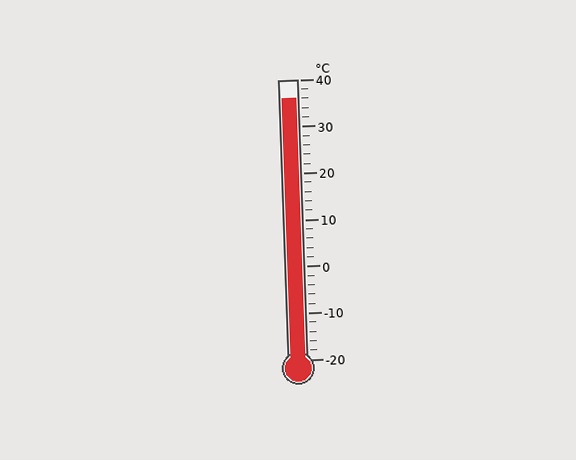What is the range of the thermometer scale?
The thermometer scale ranges from -20°C to 40°C.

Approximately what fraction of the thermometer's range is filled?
The thermometer is filled to approximately 95% of its range.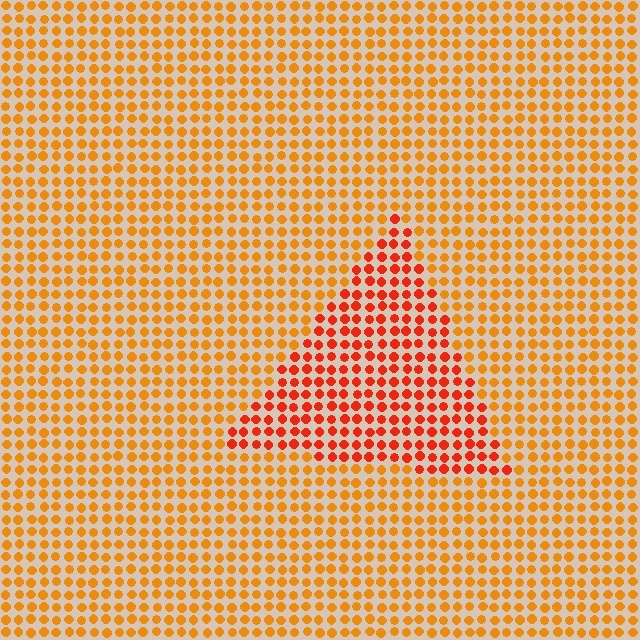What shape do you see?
I see a triangle.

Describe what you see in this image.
The image is filled with small orange elements in a uniform arrangement. A triangle-shaped region is visible where the elements are tinted to a slightly different hue, forming a subtle color boundary.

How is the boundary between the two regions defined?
The boundary is defined purely by a slight shift in hue (about 28 degrees). Spacing, size, and orientation are identical on both sides.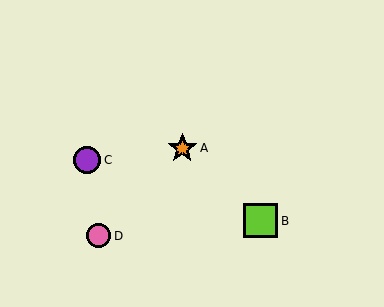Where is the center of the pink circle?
The center of the pink circle is at (99, 236).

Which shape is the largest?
The lime square (labeled B) is the largest.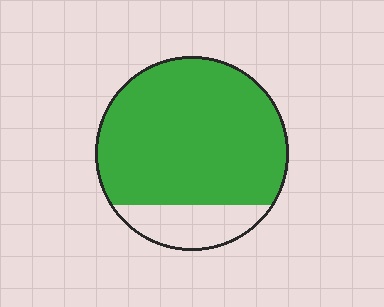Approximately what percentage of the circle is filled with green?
Approximately 80%.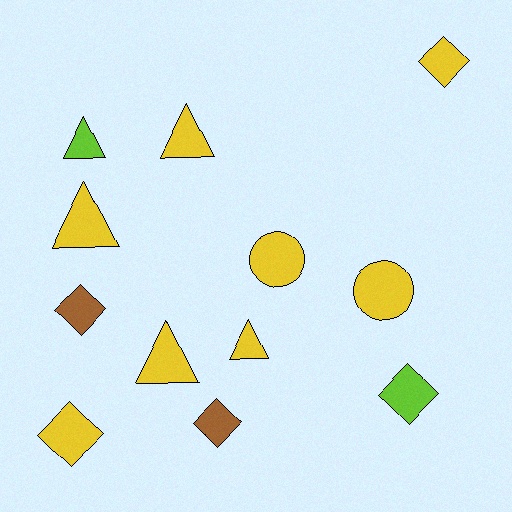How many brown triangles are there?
There are no brown triangles.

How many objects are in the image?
There are 12 objects.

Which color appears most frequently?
Yellow, with 8 objects.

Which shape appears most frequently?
Diamond, with 5 objects.